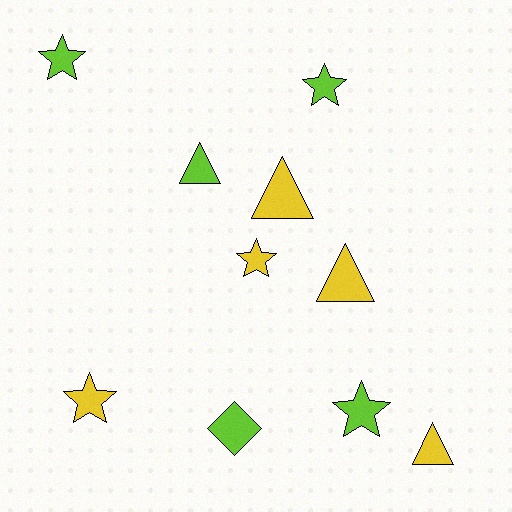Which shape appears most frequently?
Star, with 5 objects.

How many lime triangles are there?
There is 1 lime triangle.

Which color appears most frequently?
Yellow, with 5 objects.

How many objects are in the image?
There are 10 objects.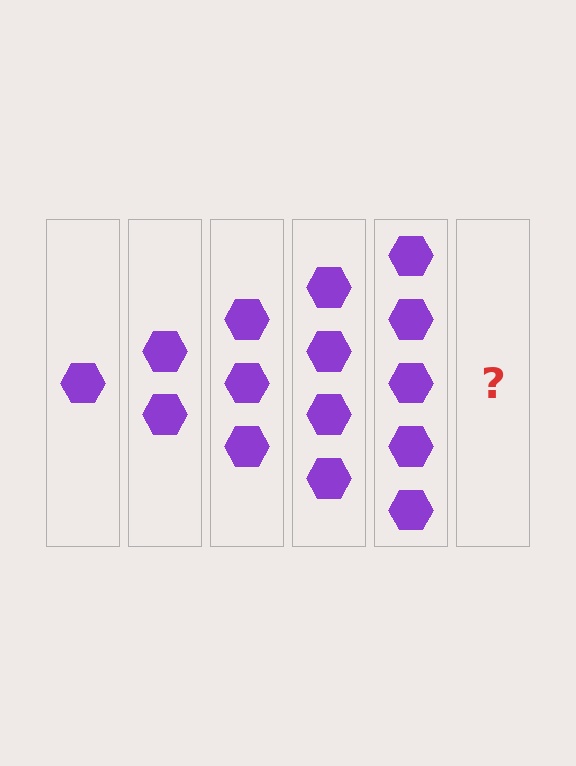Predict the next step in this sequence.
The next step is 6 hexagons.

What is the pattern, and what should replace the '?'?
The pattern is that each step adds one more hexagon. The '?' should be 6 hexagons.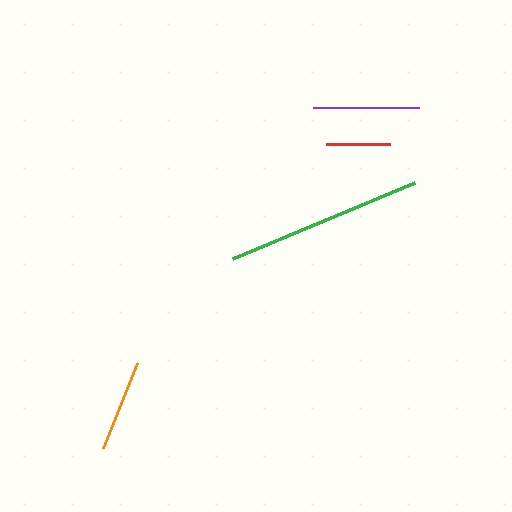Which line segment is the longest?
The green line is the longest at approximately 197 pixels.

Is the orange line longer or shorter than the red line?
The orange line is longer than the red line.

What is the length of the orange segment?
The orange segment is approximately 92 pixels long.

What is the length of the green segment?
The green segment is approximately 197 pixels long.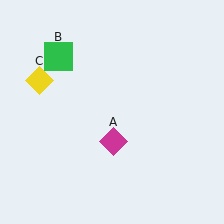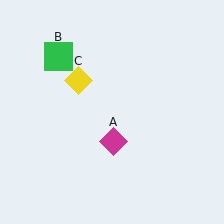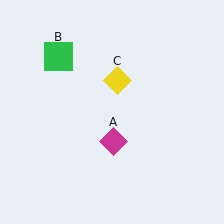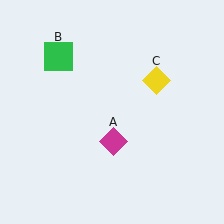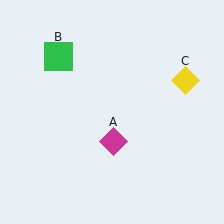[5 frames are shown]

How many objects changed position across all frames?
1 object changed position: yellow diamond (object C).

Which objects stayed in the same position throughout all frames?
Magenta diamond (object A) and green square (object B) remained stationary.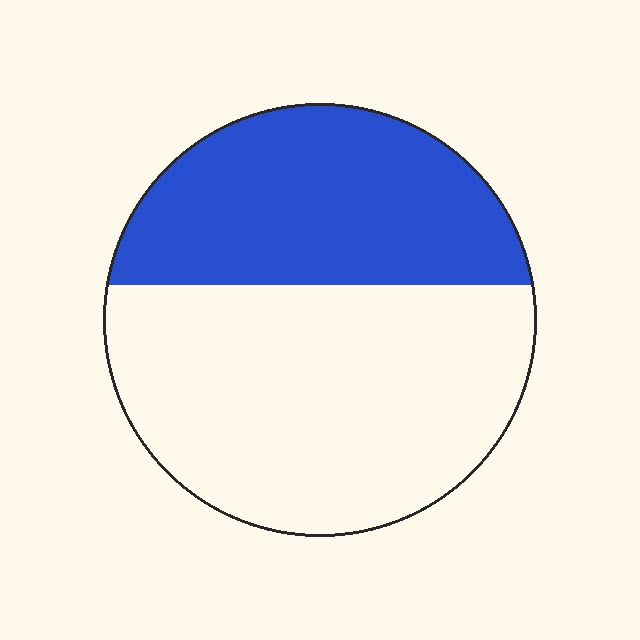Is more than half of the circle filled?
No.